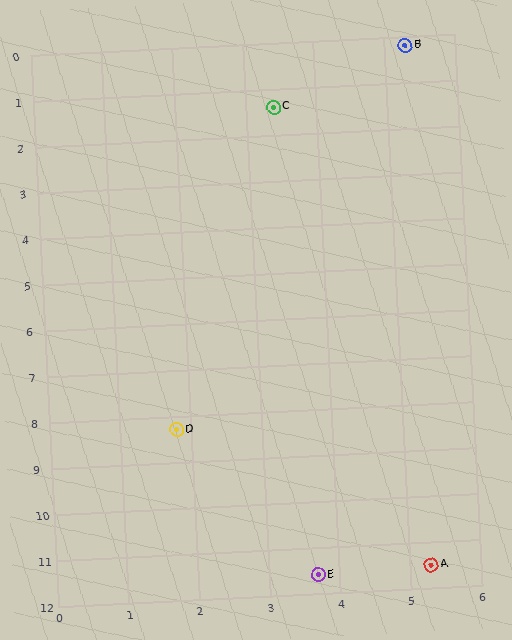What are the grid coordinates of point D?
Point D is at approximately (1.8, 8.3).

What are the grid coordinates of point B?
Point B is at approximately (5.3, 0.2).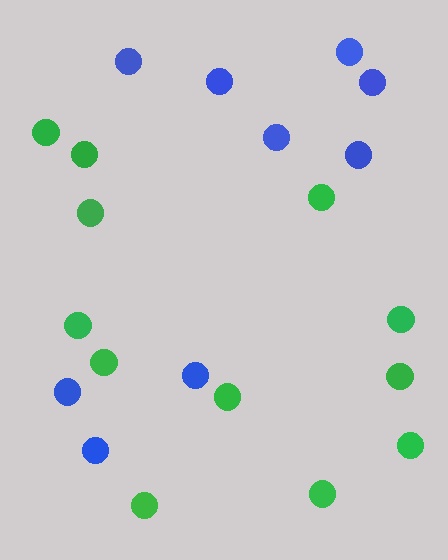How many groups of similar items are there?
There are 2 groups: one group of blue circles (9) and one group of green circles (12).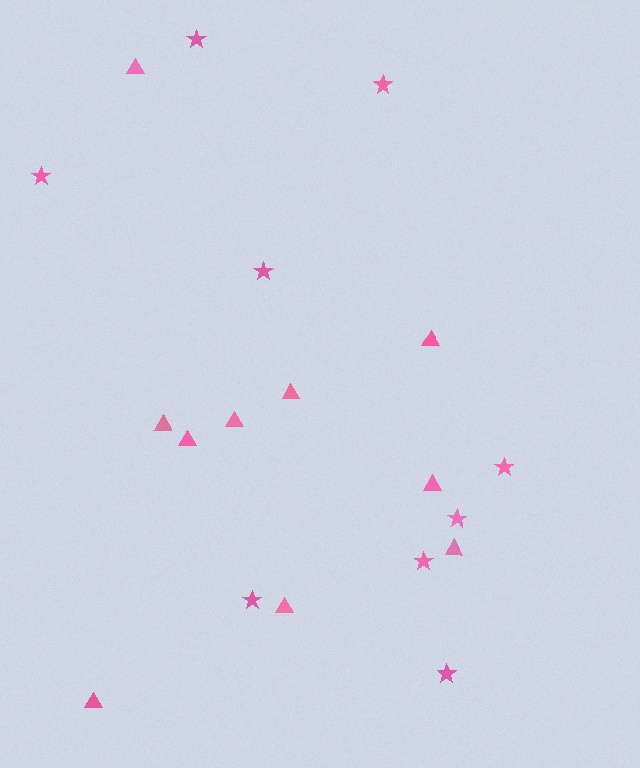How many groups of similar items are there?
There are 2 groups: one group of stars (9) and one group of triangles (10).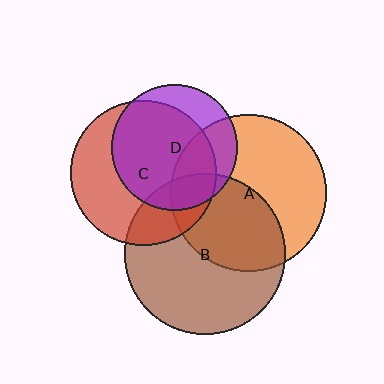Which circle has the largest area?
Circle B (brown).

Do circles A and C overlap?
Yes.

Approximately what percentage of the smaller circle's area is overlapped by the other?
Approximately 20%.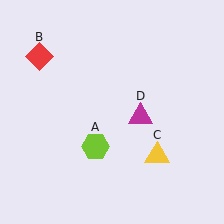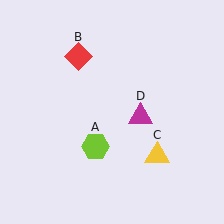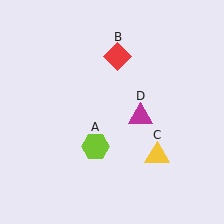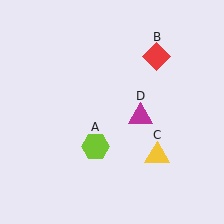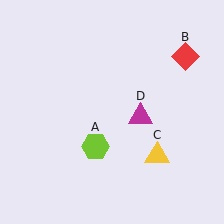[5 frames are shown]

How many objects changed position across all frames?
1 object changed position: red diamond (object B).